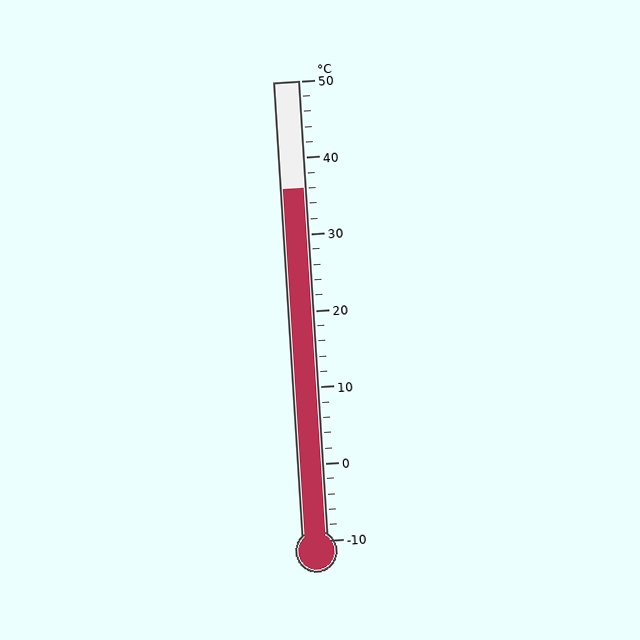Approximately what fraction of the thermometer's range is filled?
The thermometer is filled to approximately 75% of its range.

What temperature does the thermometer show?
The thermometer shows approximately 36°C.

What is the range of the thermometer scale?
The thermometer scale ranges from -10°C to 50°C.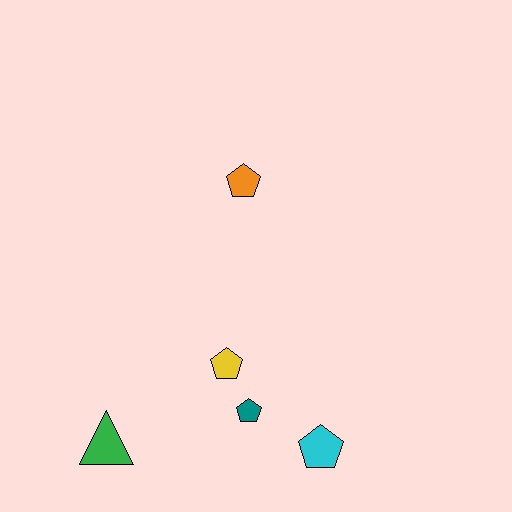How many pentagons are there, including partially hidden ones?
There are 4 pentagons.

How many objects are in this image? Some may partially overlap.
There are 5 objects.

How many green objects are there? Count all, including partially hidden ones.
There is 1 green object.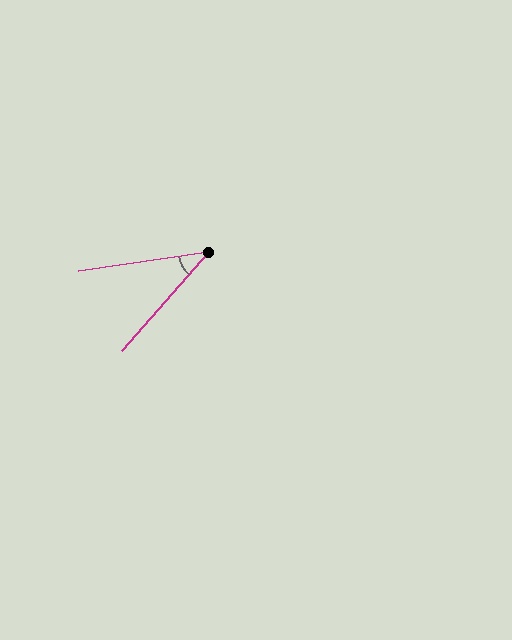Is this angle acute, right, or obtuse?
It is acute.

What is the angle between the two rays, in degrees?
Approximately 40 degrees.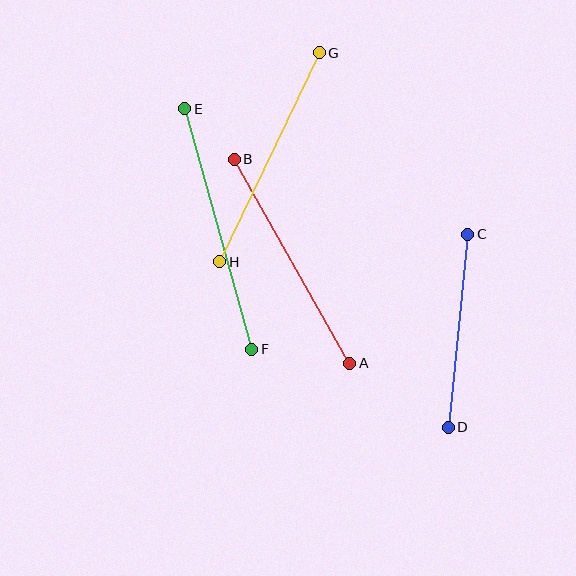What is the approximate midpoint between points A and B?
The midpoint is at approximately (292, 261) pixels.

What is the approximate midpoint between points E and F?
The midpoint is at approximately (218, 229) pixels.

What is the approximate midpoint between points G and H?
The midpoint is at approximately (270, 157) pixels.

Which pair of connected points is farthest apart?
Points E and F are farthest apart.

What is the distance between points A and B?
The distance is approximately 235 pixels.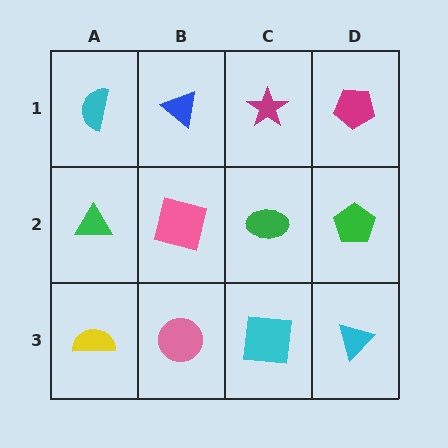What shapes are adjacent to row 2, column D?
A magenta pentagon (row 1, column D), a cyan triangle (row 3, column D), a green ellipse (row 2, column C).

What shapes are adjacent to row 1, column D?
A green pentagon (row 2, column D), a magenta star (row 1, column C).